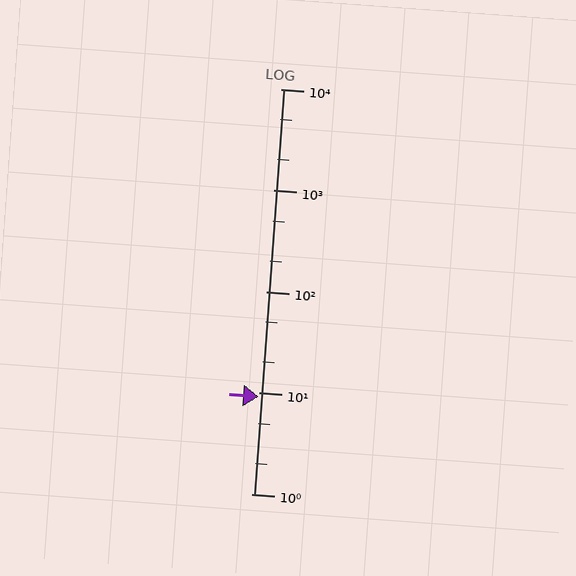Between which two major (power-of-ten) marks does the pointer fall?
The pointer is between 1 and 10.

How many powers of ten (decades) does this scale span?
The scale spans 4 decades, from 1 to 10000.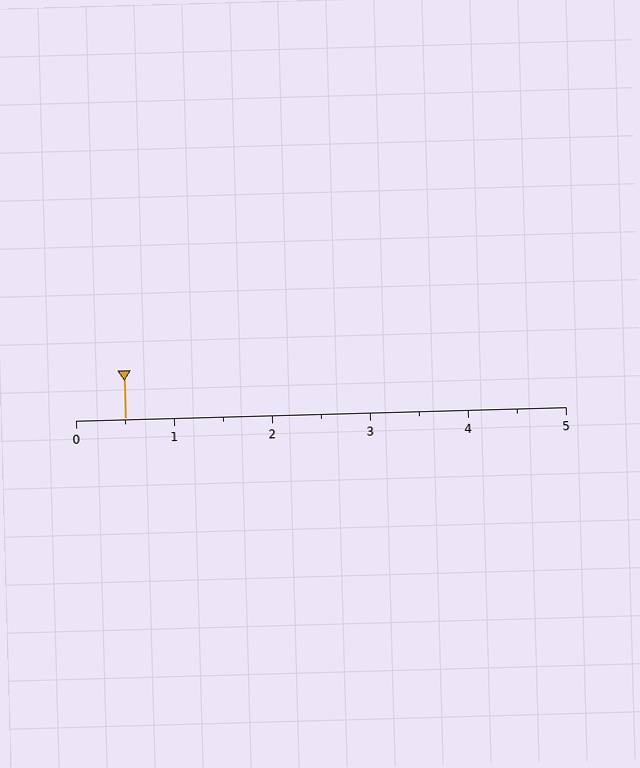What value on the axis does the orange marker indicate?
The marker indicates approximately 0.5.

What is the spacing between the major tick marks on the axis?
The major ticks are spaced 1 apart.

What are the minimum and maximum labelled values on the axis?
The axis runs from 0 to 5.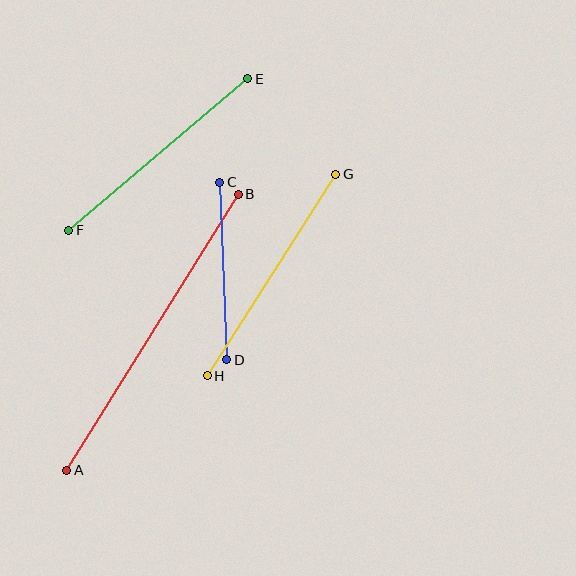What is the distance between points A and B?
The distance is approximately 325 pixels.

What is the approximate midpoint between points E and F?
The midpoint is at approximately (158, 155) pixels.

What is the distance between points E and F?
The distance is approximately 235 pixels.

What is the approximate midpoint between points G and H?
The midpoint is at approximately (271, 275) pixels.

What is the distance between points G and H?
The distance is approximately 239 pixels.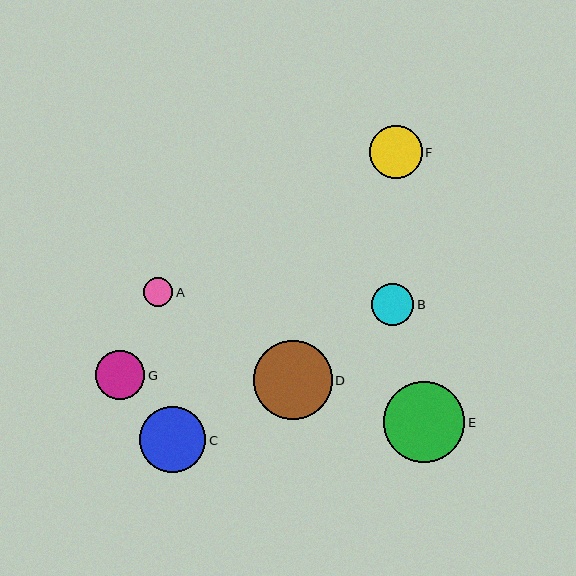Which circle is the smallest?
Circle A is the smallest with a size of approximately 29 pixels.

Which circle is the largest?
Circle E is the largest with a size of approximately 81 pixels.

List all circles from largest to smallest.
From largest to smallest: E, D, C, F, G, B, A.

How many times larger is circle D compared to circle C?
Circle D is approximately 1.2 times the size of circle C.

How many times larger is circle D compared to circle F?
Circle D is approximately 1.5 times the size of circle F.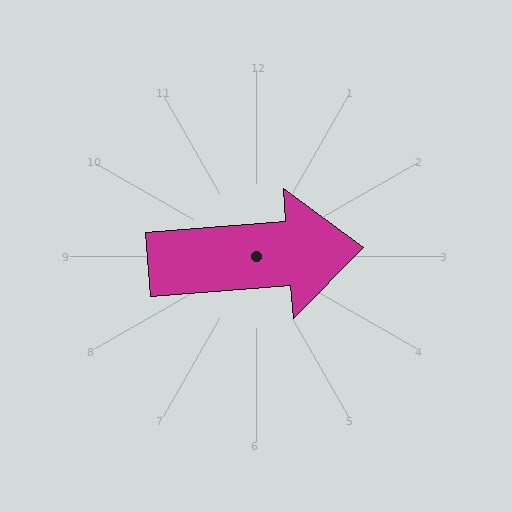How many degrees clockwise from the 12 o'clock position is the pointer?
Approximately 85 degrees.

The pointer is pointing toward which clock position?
Roughly 3 o'clock.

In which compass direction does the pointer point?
East.